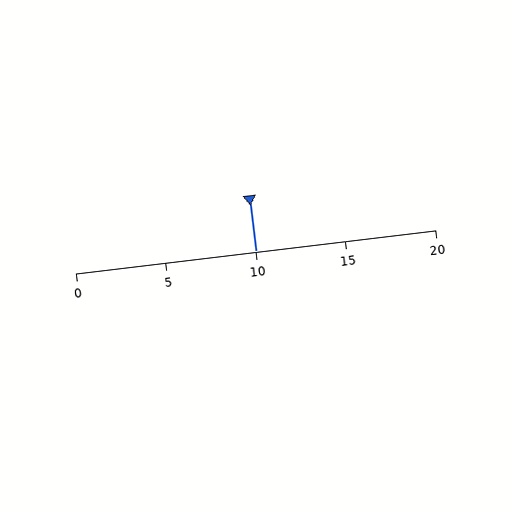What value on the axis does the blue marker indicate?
The marker indicates approximately 10.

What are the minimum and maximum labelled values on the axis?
The axis runs from 0 to 20.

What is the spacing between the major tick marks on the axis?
The major ticks are spaced 5 apart.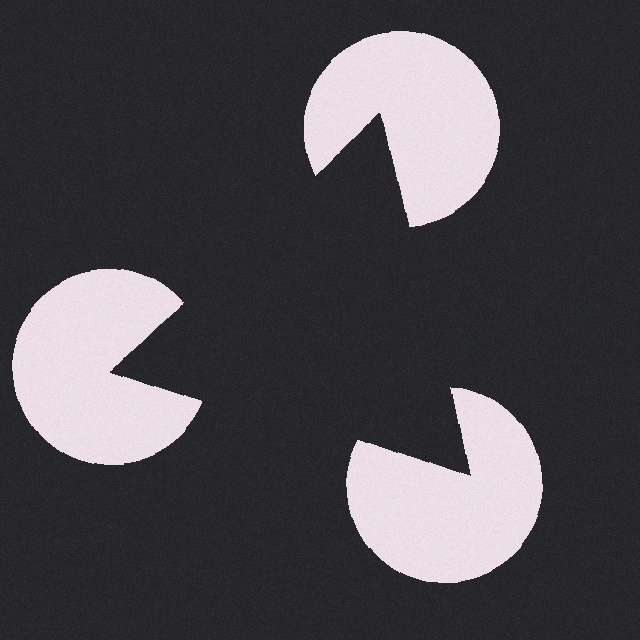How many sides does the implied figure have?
3 sides.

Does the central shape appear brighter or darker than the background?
It typically appears slightly darker than the background, even though no actual brightness change is drawn.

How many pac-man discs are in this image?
There are 3 — one at each vertex of the illusory triangle.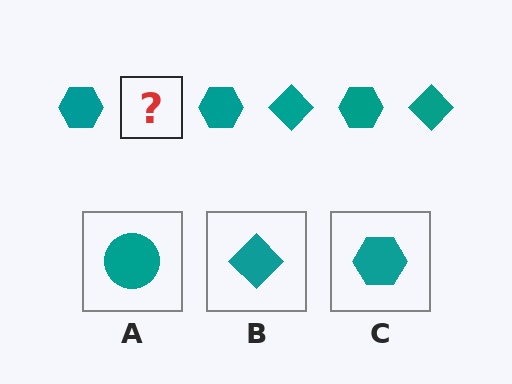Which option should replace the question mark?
Option B.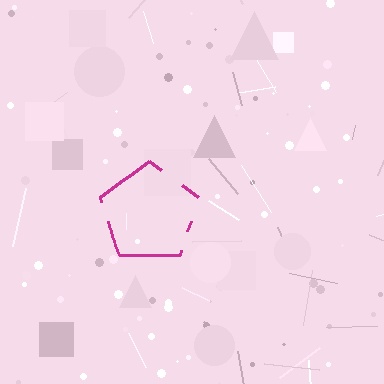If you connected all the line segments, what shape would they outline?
They would outline a pentagon.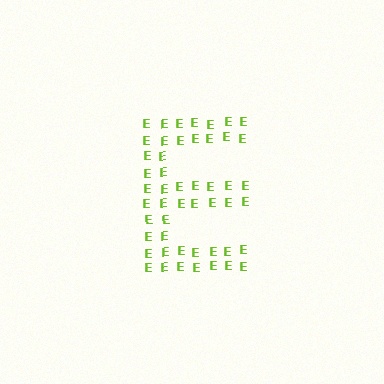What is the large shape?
The large shape is the letter E.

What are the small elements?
The small elements are letter E's.